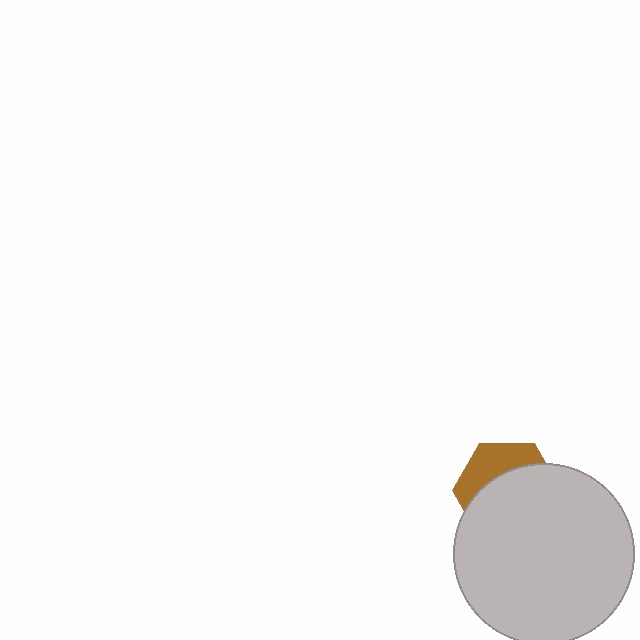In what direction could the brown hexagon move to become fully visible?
The brown hexagon could move up. That would shift it out from behind the light gray circle entirely.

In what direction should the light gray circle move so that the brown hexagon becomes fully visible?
The light gray circle should move down. That is the shortest direction to clear the overlap and leave the brown hexagon fully visible.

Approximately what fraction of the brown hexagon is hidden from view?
Roughly 66% of the brown hexagon is hidden behind the light gray circle.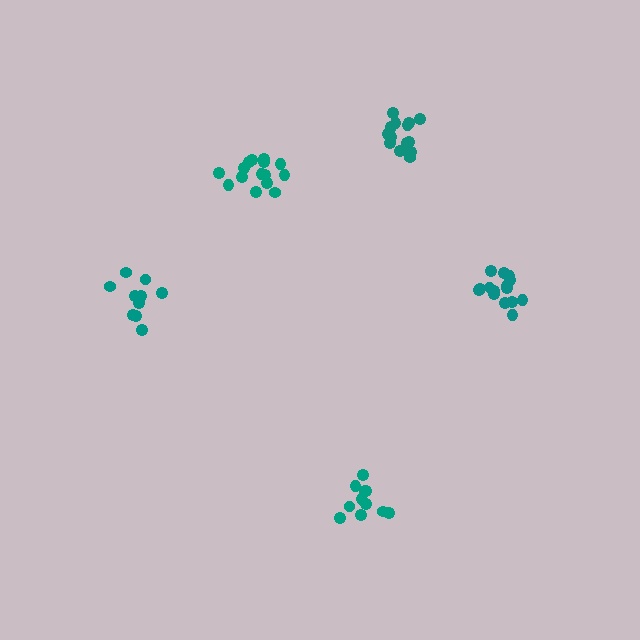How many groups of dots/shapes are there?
There are 5 groups.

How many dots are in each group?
Group 1: 10 dots, Group 2: 11 dots, Group 3: 15 dots, Group 4: 15 dots, Group 5: 15 dots (66 total).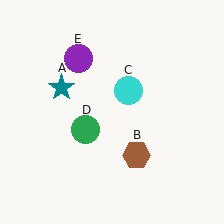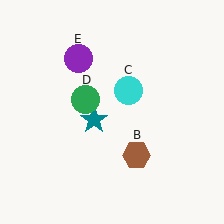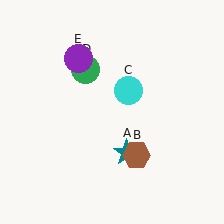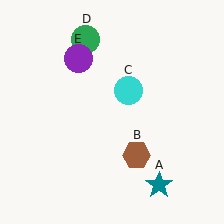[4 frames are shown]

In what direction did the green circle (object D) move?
The green circle (object D) moved up.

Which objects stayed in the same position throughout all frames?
Brown hexagon (object B) and cyan circle (object C) and purple circle (object E) remained stationary.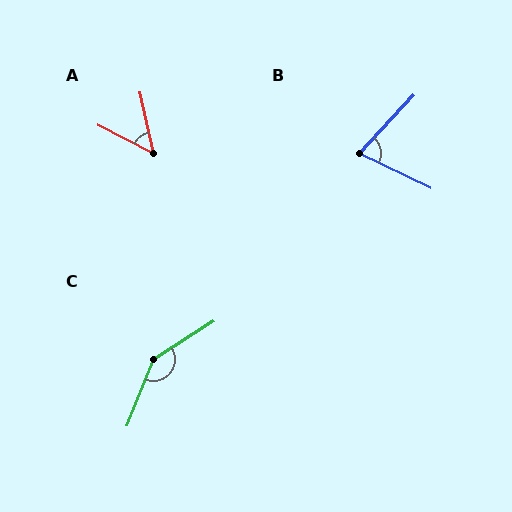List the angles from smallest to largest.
A (50°), B (73°), C (144°).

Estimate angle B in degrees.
Approximately 73 degrees.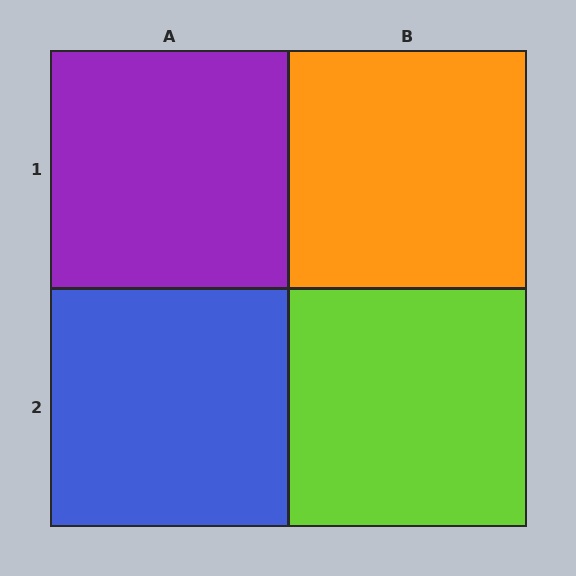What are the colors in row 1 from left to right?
Purple, orange.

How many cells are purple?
1 cell is purple.